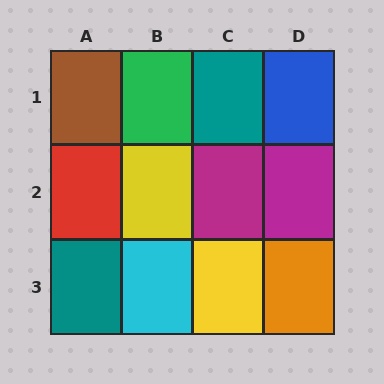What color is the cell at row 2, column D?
Magenta.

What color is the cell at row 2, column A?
Red.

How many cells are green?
1 cell is green.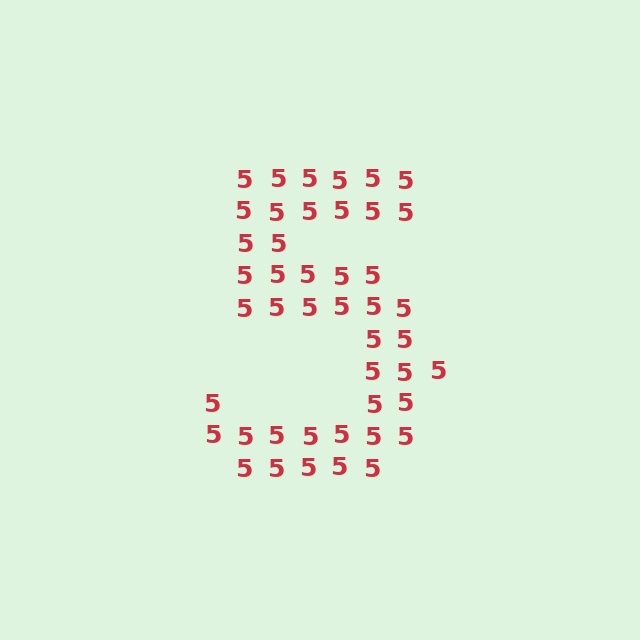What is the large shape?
The large shape is the digit 5.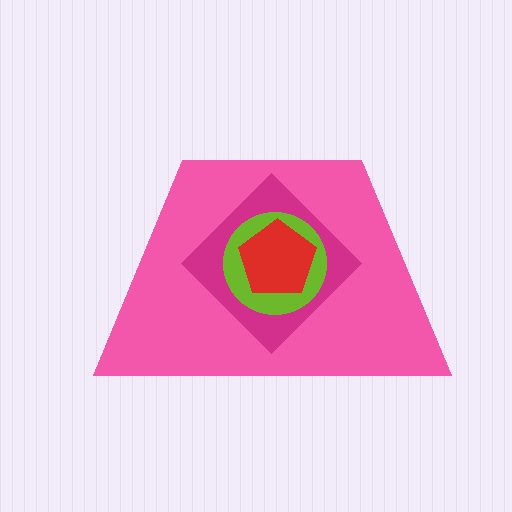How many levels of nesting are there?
4.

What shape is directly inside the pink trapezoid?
The magenta diamond.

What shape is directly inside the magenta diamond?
The lime circle.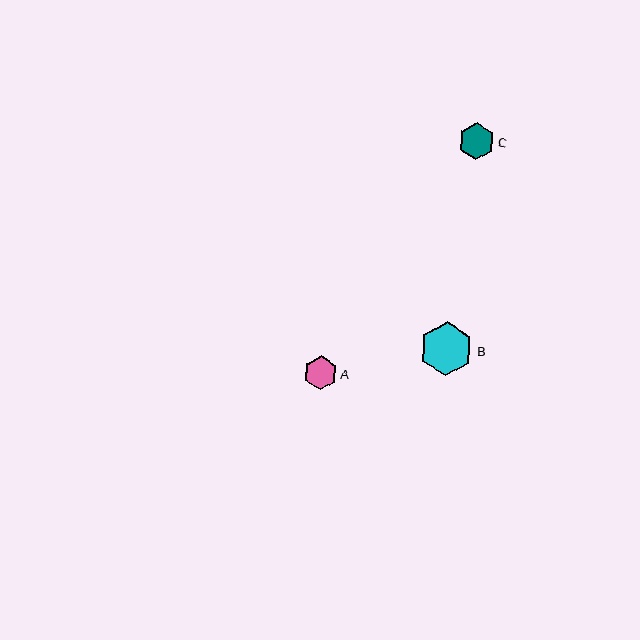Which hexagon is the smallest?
Hexagon A is the smallest with a size of approximately 34 pixels.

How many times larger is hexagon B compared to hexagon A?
Hexagon B is approximately 1.6 times the size of hexagon A.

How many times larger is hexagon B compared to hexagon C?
Hexagon B is approximately 1.5 times the size of hexagon C.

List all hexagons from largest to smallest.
From largest to smallest: B, C, A.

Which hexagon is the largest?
Hexagon B is the largest with a size of approximately 54 pixels.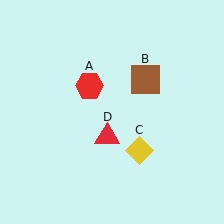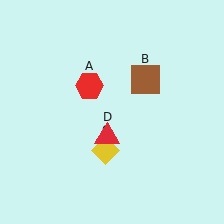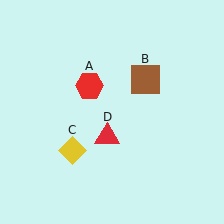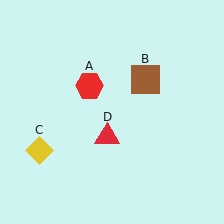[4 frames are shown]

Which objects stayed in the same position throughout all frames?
Red hexagon (object A) and brown square (object B) and red triangle (object D) remained stationary.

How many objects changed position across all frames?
1 object changed position: yellow diamond (object C).